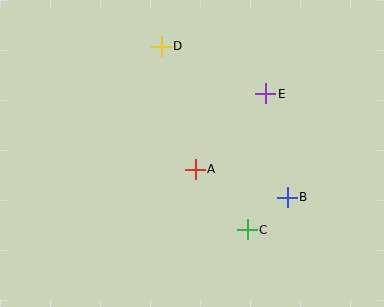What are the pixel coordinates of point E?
Point E is at (266, 94).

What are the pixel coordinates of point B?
Point B is at (287, 197).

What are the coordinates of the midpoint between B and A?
The midpoint between B and A is at (241, 183).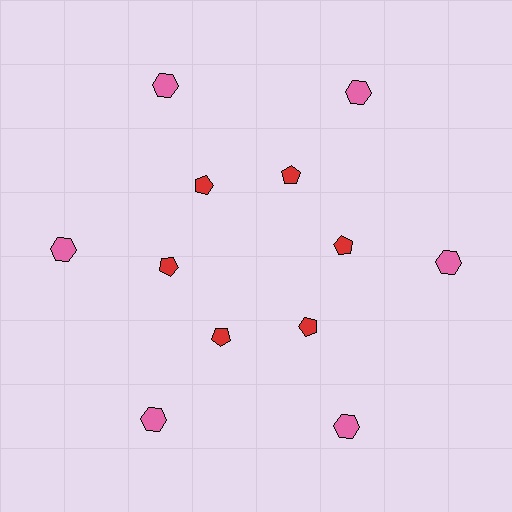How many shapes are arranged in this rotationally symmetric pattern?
There are 12 shapes, arranged in 6 groups of 2.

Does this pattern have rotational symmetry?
Yes, this pattern has 6-fold rotational symmetry. It looks the same after rotating 60 degrees around the center.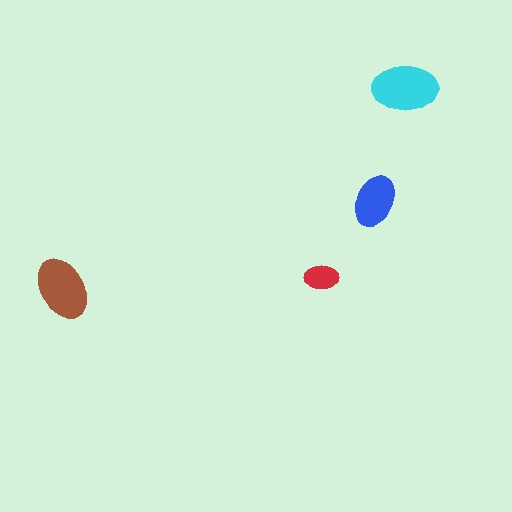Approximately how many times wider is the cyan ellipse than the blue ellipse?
About 1.5 times wider.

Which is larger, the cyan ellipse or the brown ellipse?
The cyan one.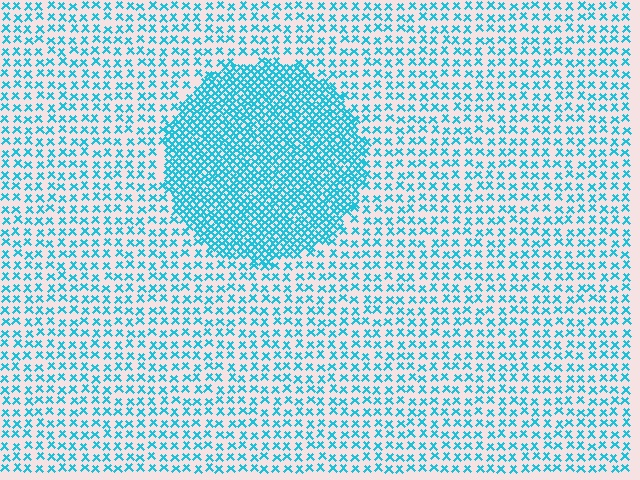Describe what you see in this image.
The image contains small cyan elements arranged at two different densities. A circle-shaped region is visible where the elements are more densely packed than the surrounding area.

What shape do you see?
I see a circle.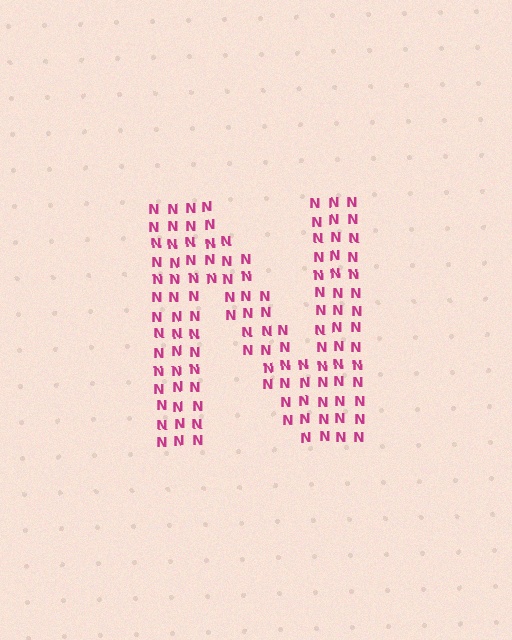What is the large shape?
The large shape is the letter N.